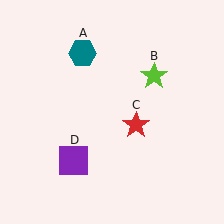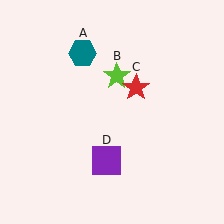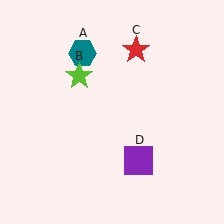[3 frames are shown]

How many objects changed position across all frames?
3 objects changed position: lime star (object B), red star (object C), purple square (object D).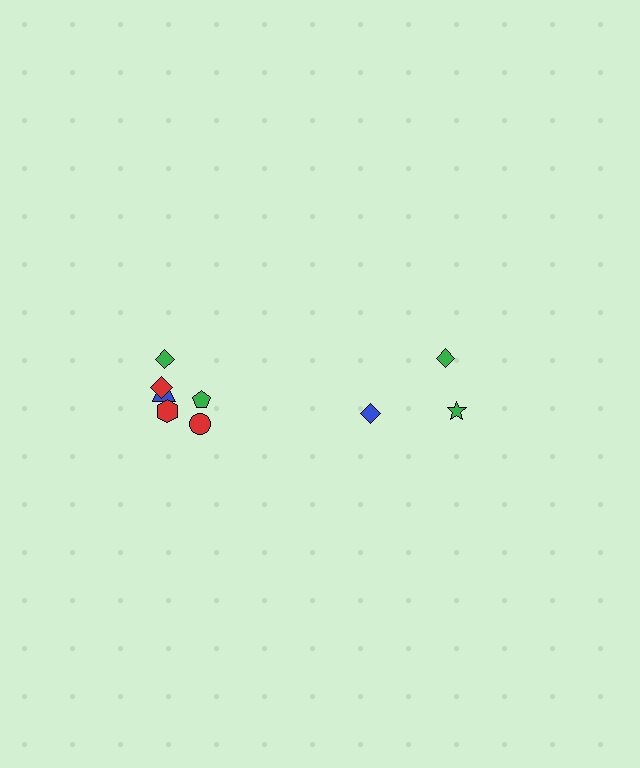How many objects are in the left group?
There are 6 objects.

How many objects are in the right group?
There are 3 objects.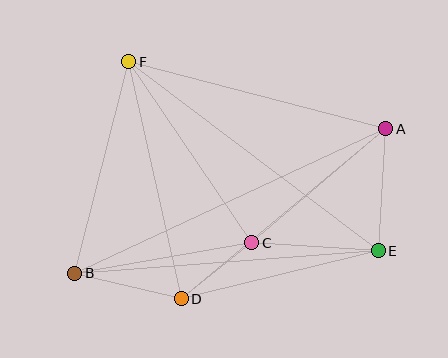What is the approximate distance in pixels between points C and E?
The distance between C and E is approximately 127 pixels.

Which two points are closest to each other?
Points C and D are closest to each other.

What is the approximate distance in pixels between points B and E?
The distance between B and E is approximately 305 pixels.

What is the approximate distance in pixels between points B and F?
The distance between B and F is approximately 218 pixels.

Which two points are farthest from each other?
Points A and B are farthest from each other.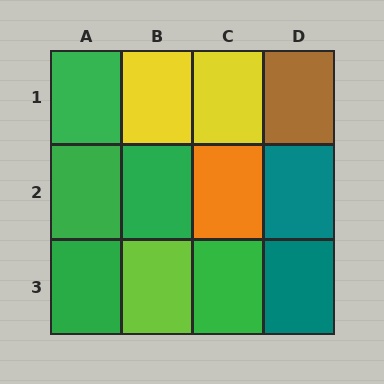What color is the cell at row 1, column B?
Yellow.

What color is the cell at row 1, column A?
Green.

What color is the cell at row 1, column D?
Brown.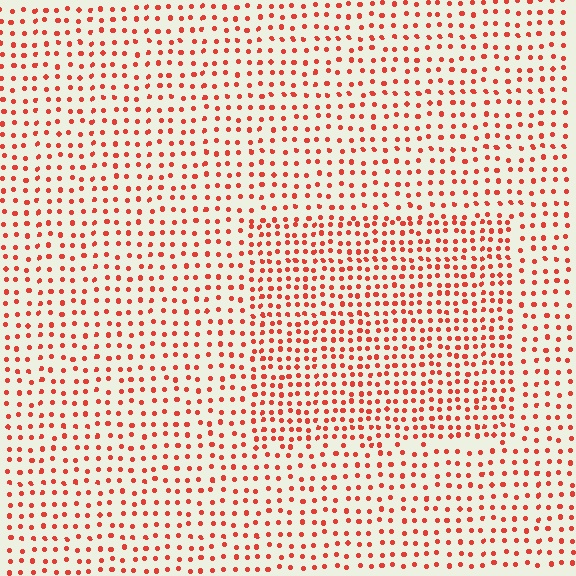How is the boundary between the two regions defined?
The boundary is defined by a change in element density (approximately 1.6x ratio). All elements are the same color, size, and shape.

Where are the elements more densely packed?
The elements are more densely packed inside the rectangle boundary.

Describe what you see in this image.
The image contains small red elements arranged at two different densities. A rectangle-shaped region is visible where the elements are more densely packed than the surrounding area.